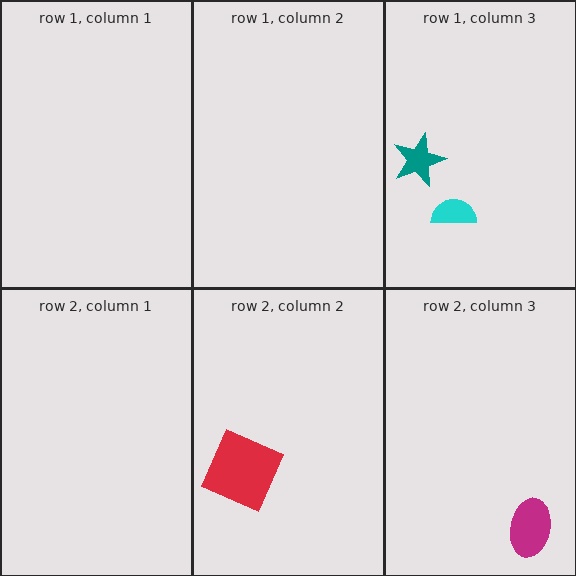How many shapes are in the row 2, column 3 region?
1.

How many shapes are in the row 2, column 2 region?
1.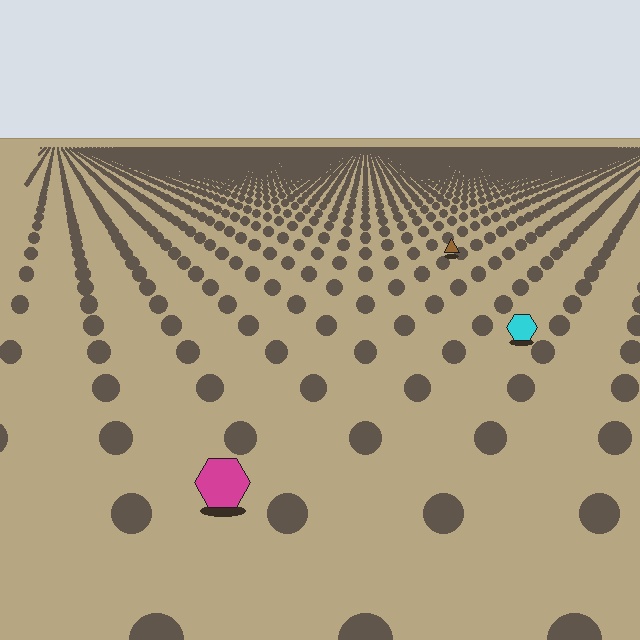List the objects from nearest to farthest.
From nearest to farthest: the magenta hexagon, the cyan hexagon, the brown triangle.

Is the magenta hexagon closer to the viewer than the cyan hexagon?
Yes. The magenta hexagon is closer — you can tell from the texture gradient: the ground texture is coarser near it.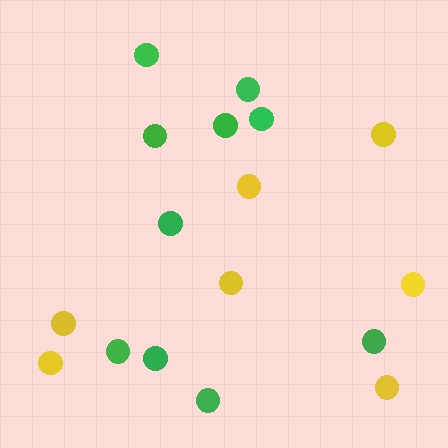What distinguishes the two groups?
There are 2 groups: one group of green circles (10) and one group of yellow circles (7).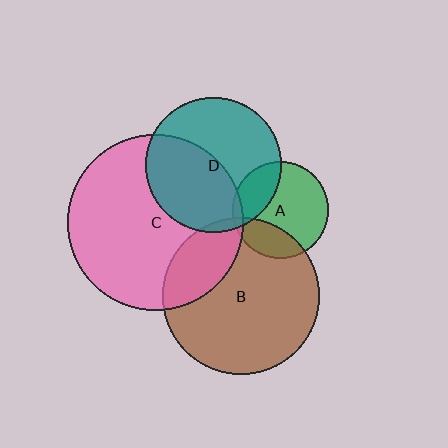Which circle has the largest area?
Circle C (pink).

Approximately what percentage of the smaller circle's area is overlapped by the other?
Approximately 5%.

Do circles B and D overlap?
Yes.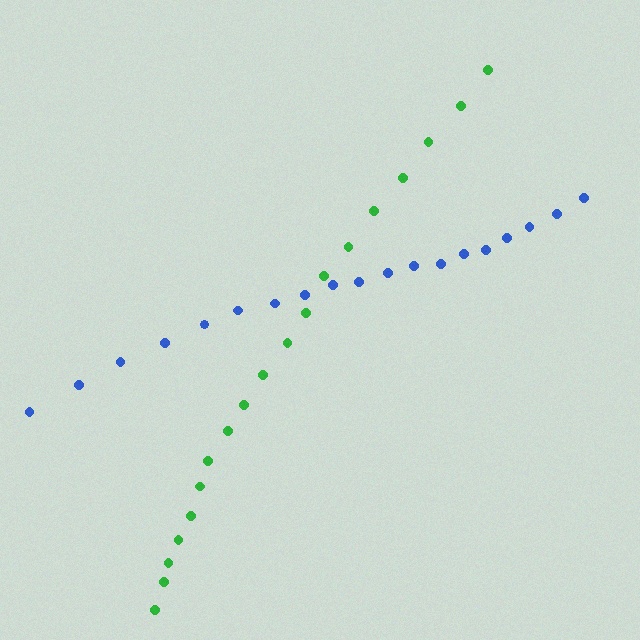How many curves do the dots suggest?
There are 2 distinct paths.